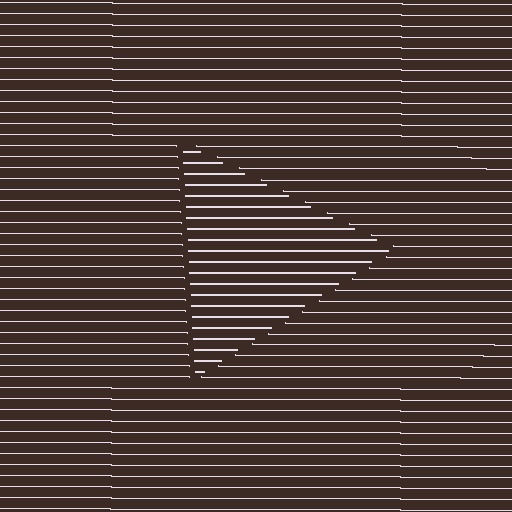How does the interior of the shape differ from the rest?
The interior of the shape contains the same grating, shifted by half a period — the contour is defined by the phase discontinuity where line-ends from the inner and outer gratings abut.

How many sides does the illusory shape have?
3 sides — the line-ends trace a triangle.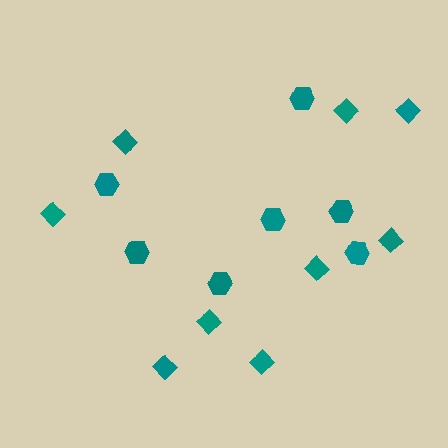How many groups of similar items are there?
There are 2 groups: one group of hexagons (7) and one group of diamonds (9).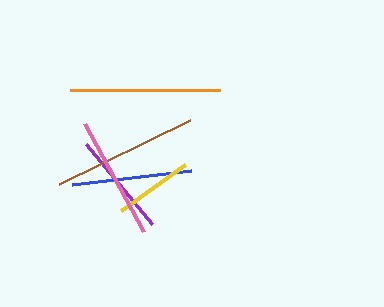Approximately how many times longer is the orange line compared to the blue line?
The orange line is approximately 1.2 times the length of the blue line.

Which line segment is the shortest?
The yellow line is the shortest at approximately 79 pixels.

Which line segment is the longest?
The orange line is the longest at approximately 149 pixels.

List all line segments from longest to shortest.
From longest to shortest: orange, brown, pink, blue, purple, yellow.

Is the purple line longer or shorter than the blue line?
The blue line is longer than the purple line.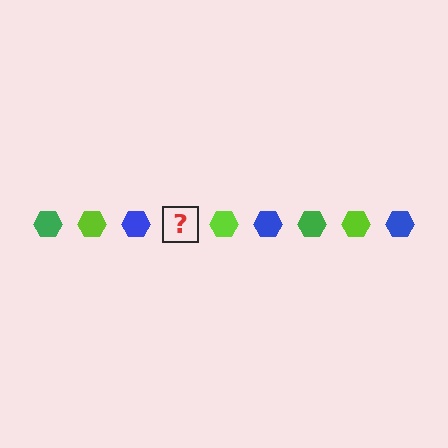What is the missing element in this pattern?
The missing element is a green hexagon.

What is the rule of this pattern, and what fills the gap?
The rule is that the pattern cycles through green, lime, blue hexagons. The gap should be filled with a green hexagon.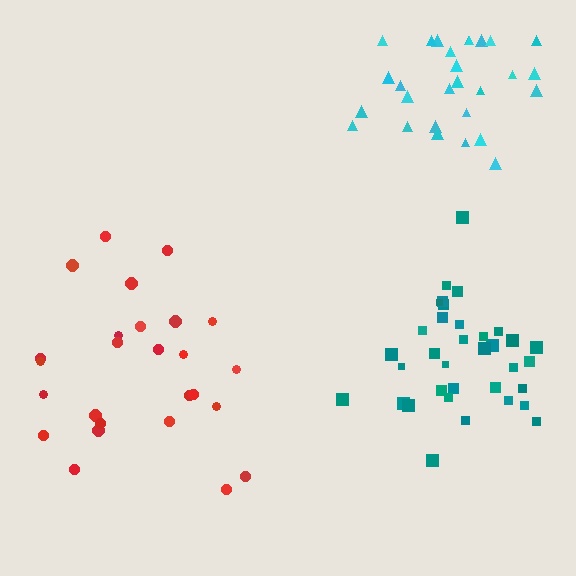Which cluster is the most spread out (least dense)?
Red.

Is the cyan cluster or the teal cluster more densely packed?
Teal.